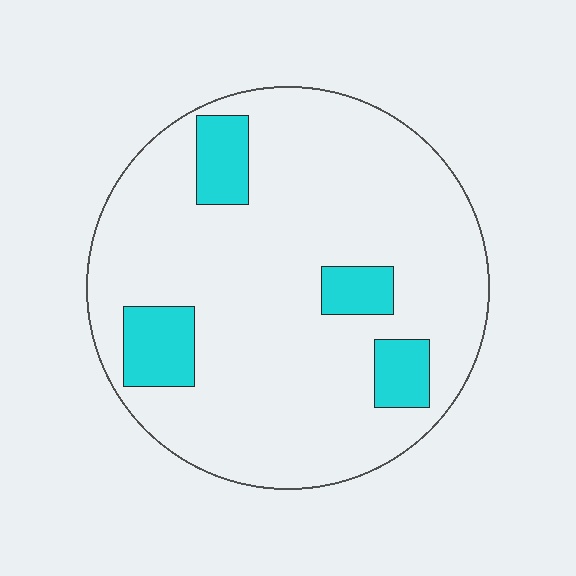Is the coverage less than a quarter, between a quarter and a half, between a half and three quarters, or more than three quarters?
Less than a quarter.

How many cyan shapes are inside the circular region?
4.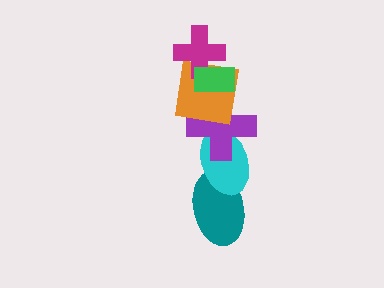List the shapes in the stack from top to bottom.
From top to bottom: the green rectangle, the magenta cross, the orange square, the purple cross, the cyan ellipse, the teal ellipse.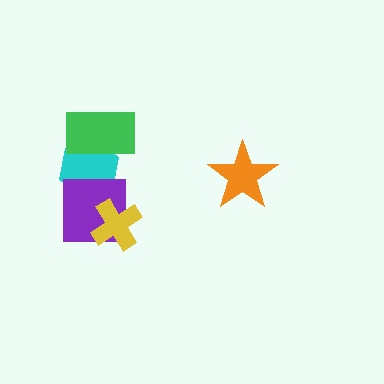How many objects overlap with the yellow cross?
1 object overlaps with the yellow cross.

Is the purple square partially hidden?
Yes, it is partially covered by another shape.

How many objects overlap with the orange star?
0 objects overlap with the orange star.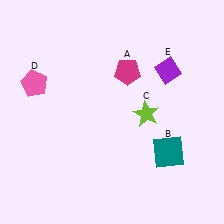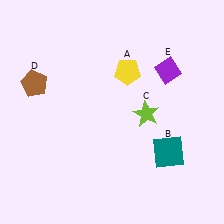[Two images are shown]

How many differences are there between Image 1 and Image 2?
There are 2 differences between the two images.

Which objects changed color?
A changed from magenta to yellow. D changed from pink to brown.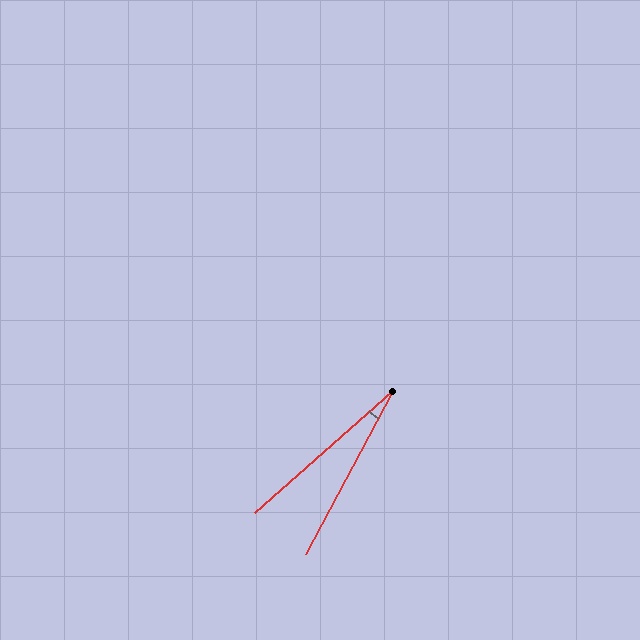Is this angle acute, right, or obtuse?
It is acute.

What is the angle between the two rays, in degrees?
Approximately 20 degrees.